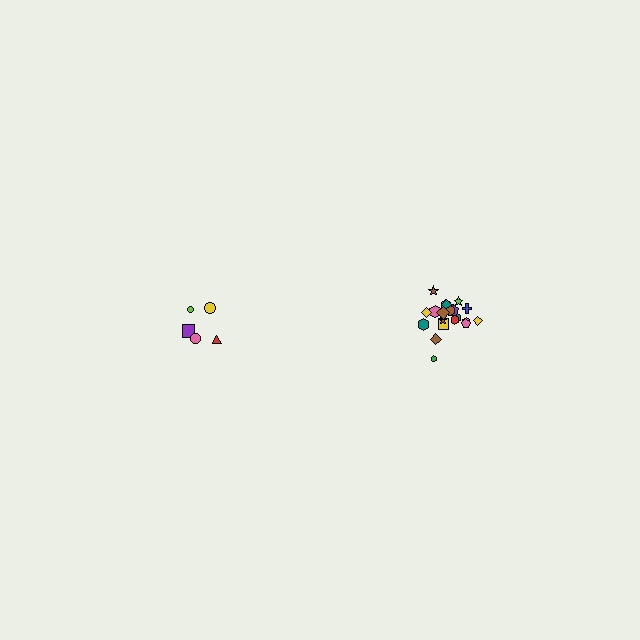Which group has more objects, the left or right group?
The right group.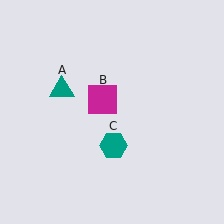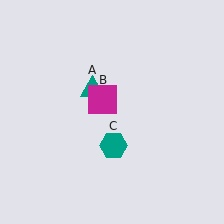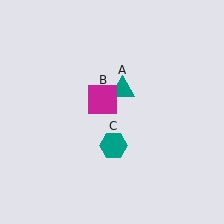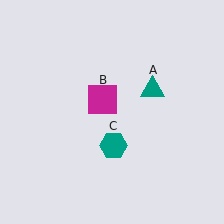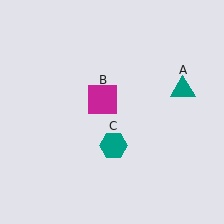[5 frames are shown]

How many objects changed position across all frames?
1 object changed position: teal triangle (object A).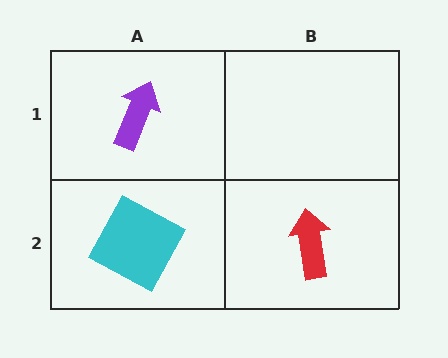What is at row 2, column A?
A cyan square.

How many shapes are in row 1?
1 shape.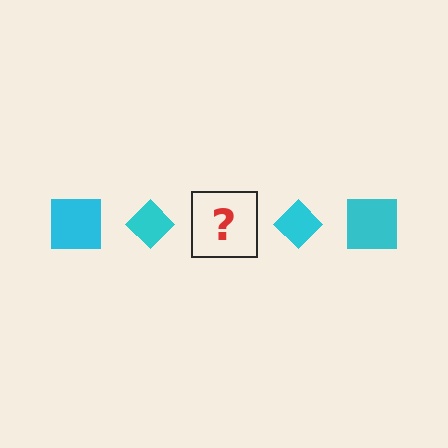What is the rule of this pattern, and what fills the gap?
The rule is that the pattern cycles through square, diamond shapes in cyan. The gap should be filled with a cyan square.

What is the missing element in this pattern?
The missing element is a cyan square.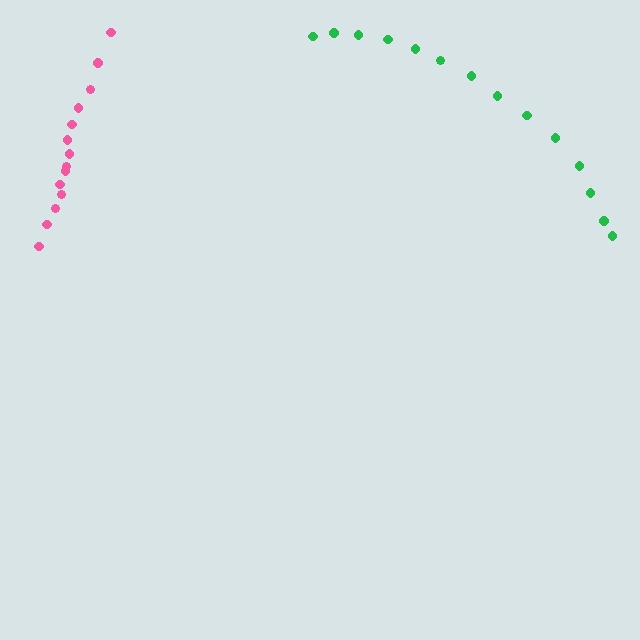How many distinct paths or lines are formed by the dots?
There are 2 distinct paths.